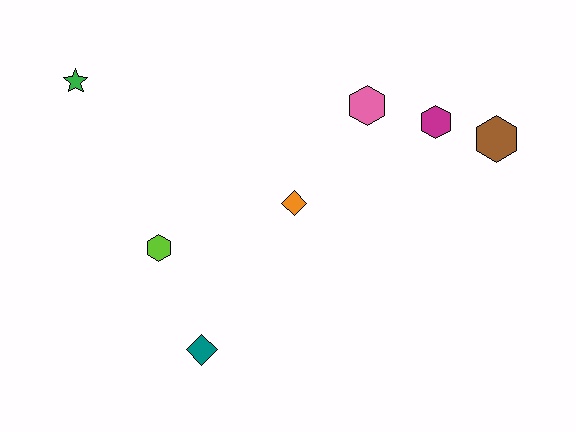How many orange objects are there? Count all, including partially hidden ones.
There is 1 orange object.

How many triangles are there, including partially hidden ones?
There are no triangles.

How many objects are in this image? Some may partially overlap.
There are 7 objects.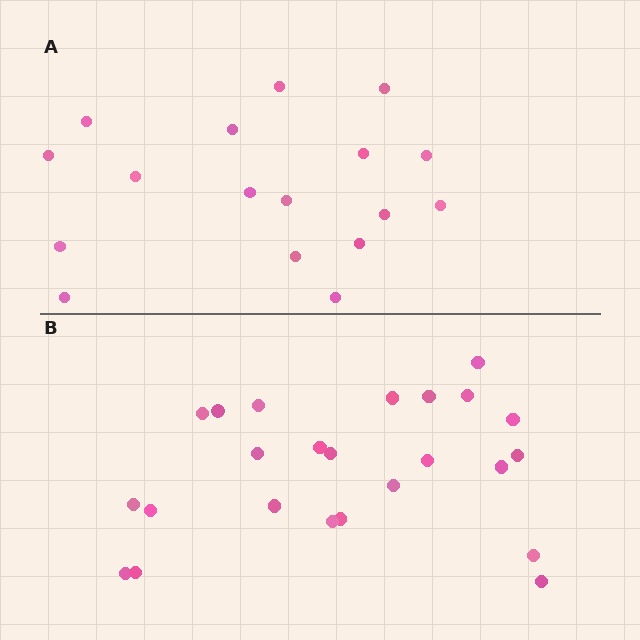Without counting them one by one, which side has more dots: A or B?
Region B (the bottom region) has more dots.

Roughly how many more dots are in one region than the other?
Region B has roughly 8 or so more dots than region A.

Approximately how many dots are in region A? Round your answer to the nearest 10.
About 20 dots. (The exact count is 17, which rounds to 20.)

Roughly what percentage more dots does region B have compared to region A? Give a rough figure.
About 40% more.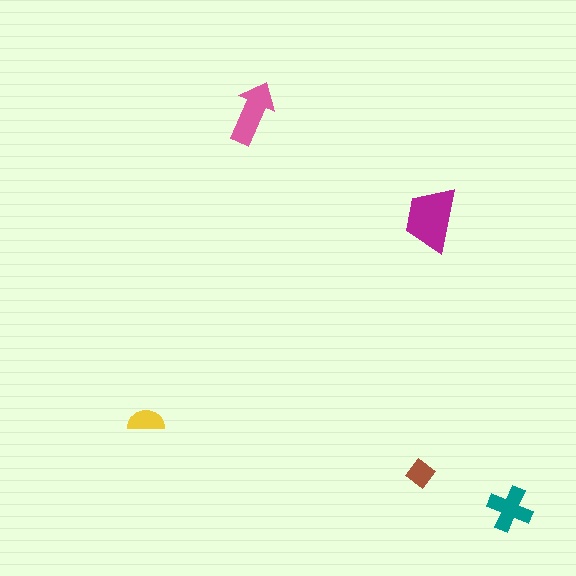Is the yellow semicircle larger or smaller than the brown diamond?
Larger.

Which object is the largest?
The magenta trapezoid.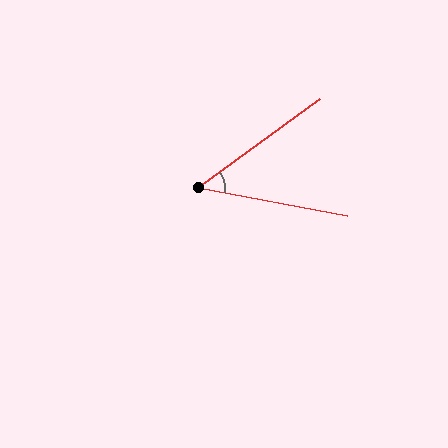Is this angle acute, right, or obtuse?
It is acute.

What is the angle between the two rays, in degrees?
Approximately 46 degrees.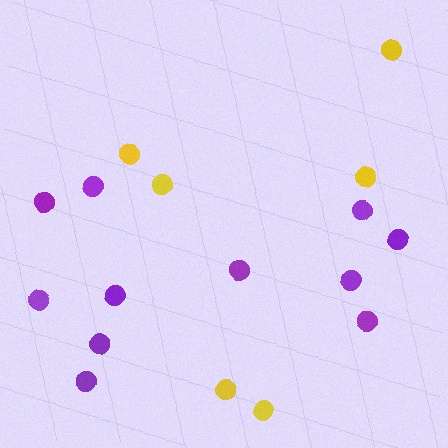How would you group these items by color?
There are 2 groups: one group of purple circles (11) and one group of yellow circles (6).